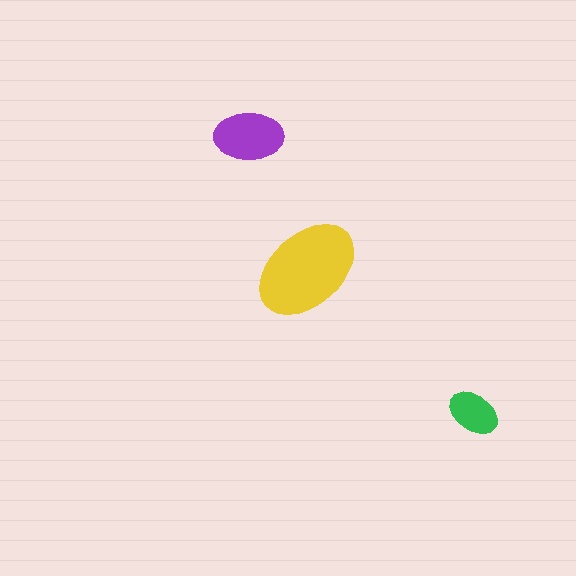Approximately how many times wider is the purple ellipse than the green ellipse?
About 1.5 times wider.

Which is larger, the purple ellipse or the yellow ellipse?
The yellow one.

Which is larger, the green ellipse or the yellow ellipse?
The yellow one.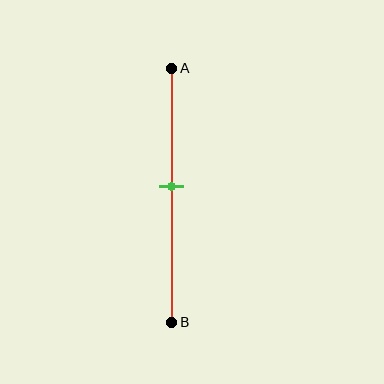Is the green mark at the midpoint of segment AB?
No, the mark is at about 45% from A, not at the 50% midpoint.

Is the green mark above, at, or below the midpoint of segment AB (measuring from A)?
The green mark is above the midpoint of segment AB.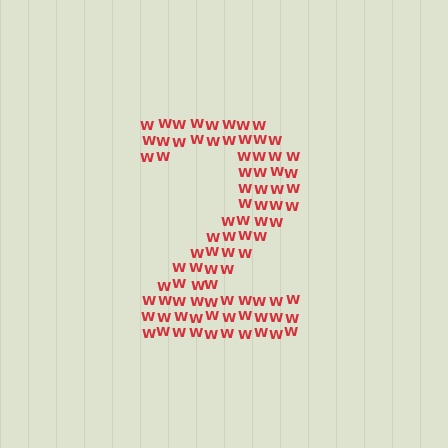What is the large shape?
The large shape is the digit 2.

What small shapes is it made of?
It is made of small letter W's.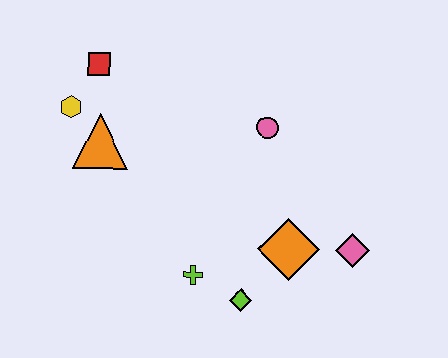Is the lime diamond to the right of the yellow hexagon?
Yes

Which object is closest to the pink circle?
The orange diamond is closest to the pink circle.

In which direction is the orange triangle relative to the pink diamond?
The orange triangle is to the left of the pink diamond.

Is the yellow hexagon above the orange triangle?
Yes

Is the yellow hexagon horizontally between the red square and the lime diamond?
No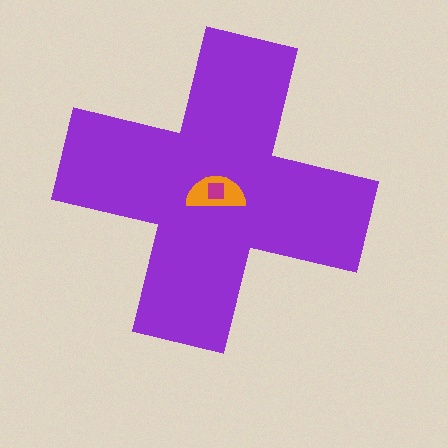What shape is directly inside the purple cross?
The orange semicircle.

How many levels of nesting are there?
3.